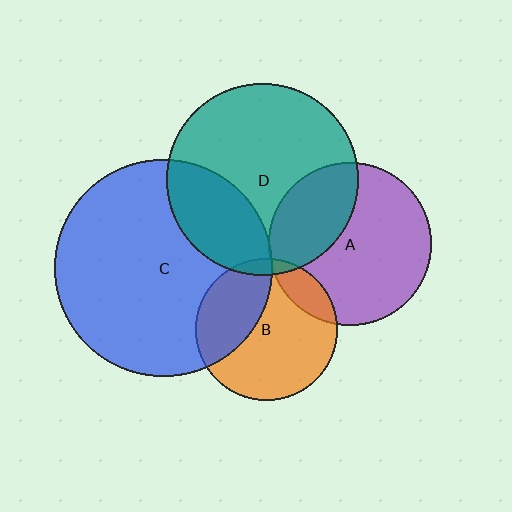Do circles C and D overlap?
Yes.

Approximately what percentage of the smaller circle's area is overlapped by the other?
Approximately 25%.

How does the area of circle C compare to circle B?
Approximately 2.3 times.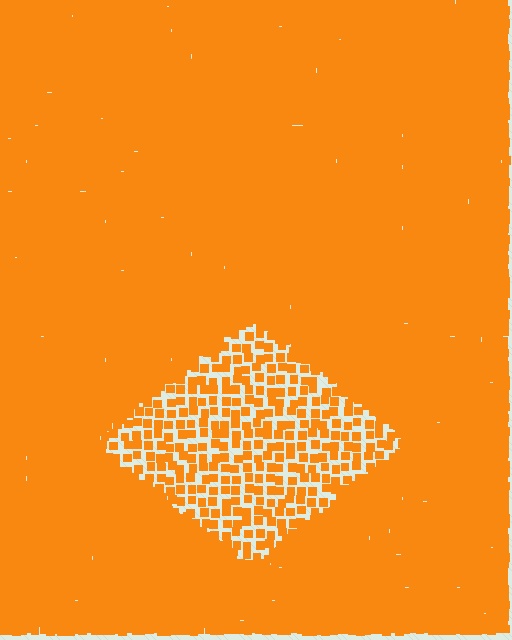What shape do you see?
I see a diamond.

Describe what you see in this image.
The image contains small orange elements arranged at two different densities. A diamond-shaped region is visible where the elements are less densely packed than the surrounding area.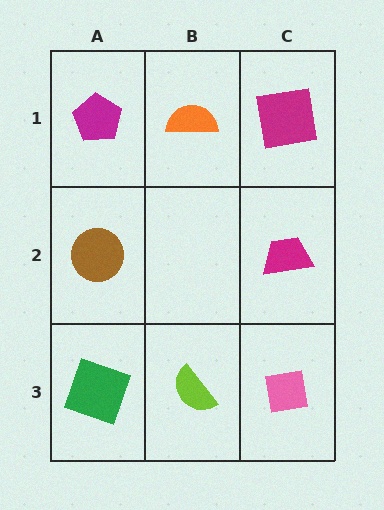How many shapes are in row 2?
2 shapes.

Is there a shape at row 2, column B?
No, that cell is empty.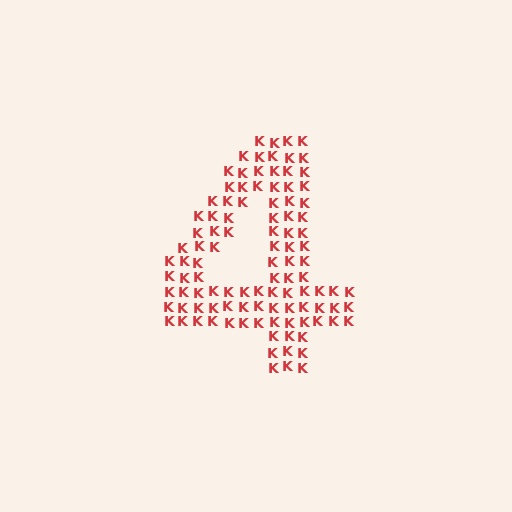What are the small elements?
The small elements are letter K's.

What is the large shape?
The large shape is the digit 4.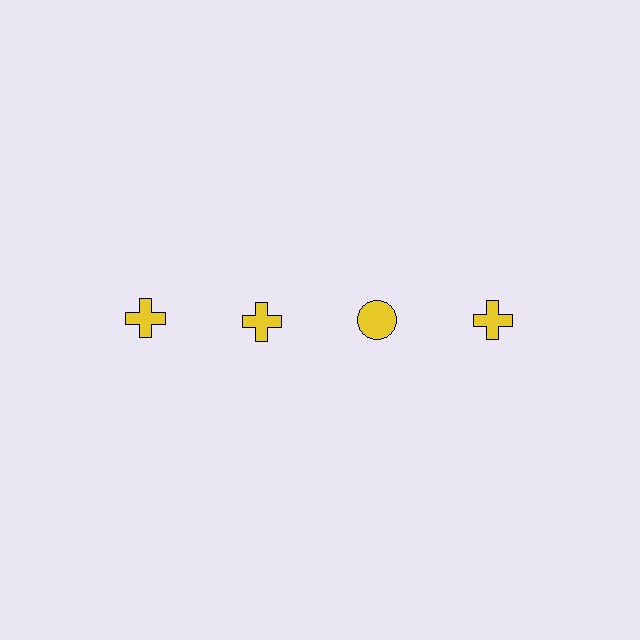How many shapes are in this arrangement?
There are 4 shapes arranged in a grid pattern.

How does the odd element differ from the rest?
It has a different shape: circle instead of cross.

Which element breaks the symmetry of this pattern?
The yellow circle in the top row, center column breaks the symmetry. All other shapes are yellow crosses.